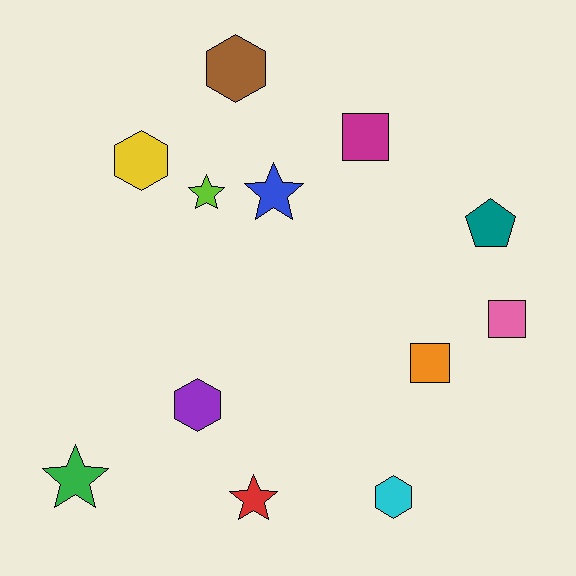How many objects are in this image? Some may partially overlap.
There are 12 objects.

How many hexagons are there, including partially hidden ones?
There are 4 hexagons.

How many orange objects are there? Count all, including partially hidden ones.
There is 1 orange object.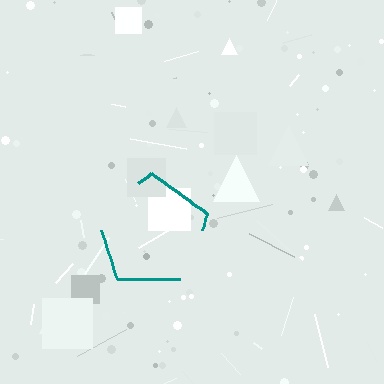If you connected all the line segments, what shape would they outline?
They would outline a pentagon.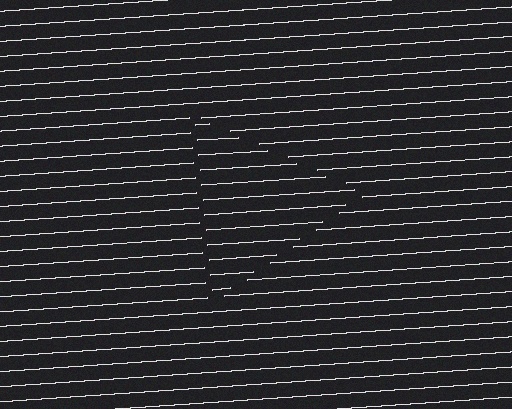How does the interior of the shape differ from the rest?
The interior of the shape contains the same grating, shifted by half a period — the contour is defined by the phase discontinuity where line-ends from the inner and outer gratings abut.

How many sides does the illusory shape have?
3 sides — the line-ends trace a triangle.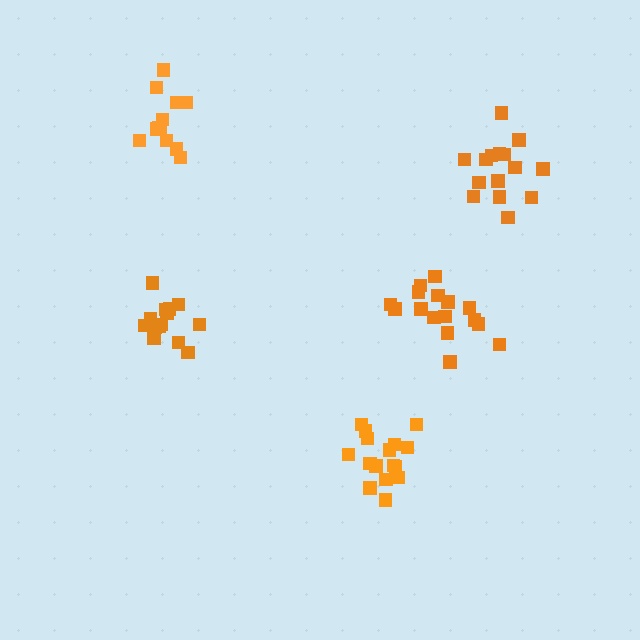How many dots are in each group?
Group 1: 14 dots, Group 2: 16 dots, Group 3: 15 dots, Group 4: 13 dots, Group 5: 16 dots (74 total).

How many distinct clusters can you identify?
There are 5 distinct clusters.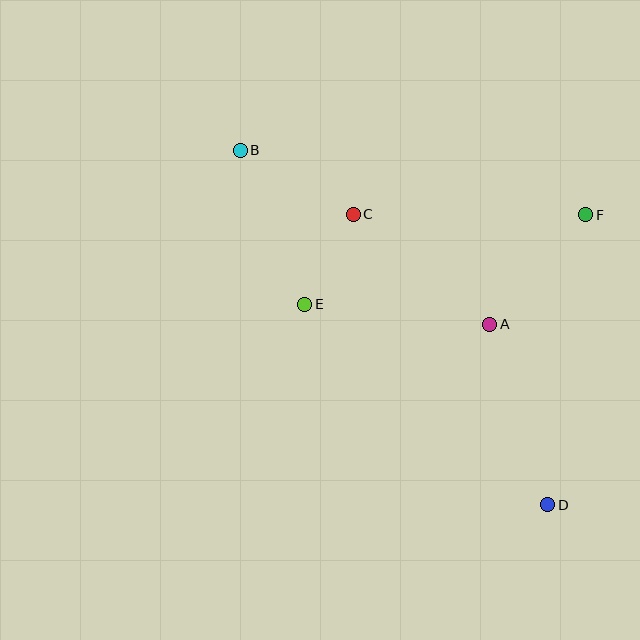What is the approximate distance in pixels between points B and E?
The distance between B and E is approximately 167 pixels.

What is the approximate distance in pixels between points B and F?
The distance between B and F is approximately 351 pixels.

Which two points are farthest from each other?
Points B and D are farthest from each other.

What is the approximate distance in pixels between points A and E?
The distance between A and E is approximately 186 pixels.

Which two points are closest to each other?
Points C and E are closest to each other.